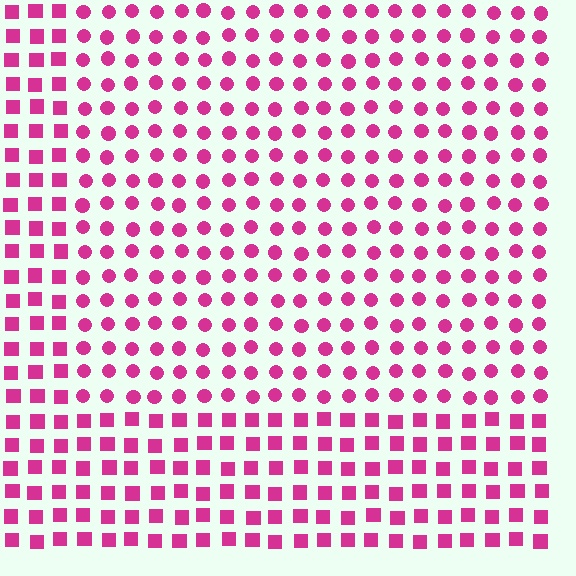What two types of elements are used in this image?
The image uses circles inside the rectangle region and squares outside it.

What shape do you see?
I see a rectangle.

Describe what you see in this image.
The image is filled with small magenta elements arranged in a uniform grid. A rectangle-shaped region contains circles, while the surrounding area contains squares. The boundary is defined purely by the change in element shape.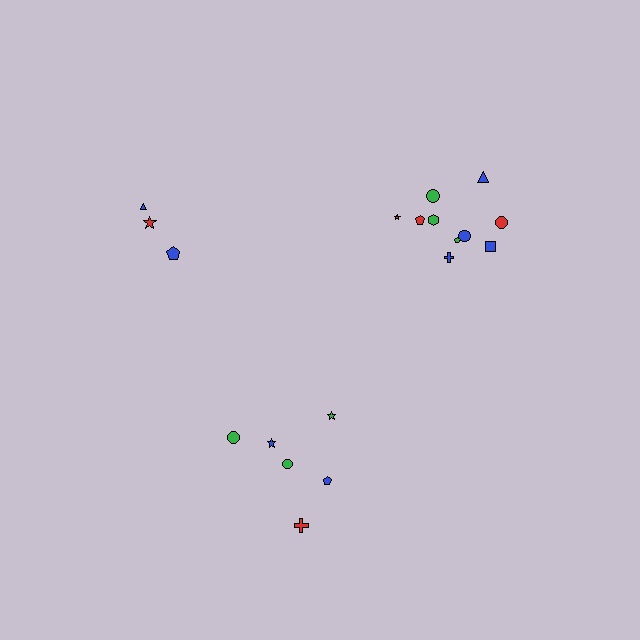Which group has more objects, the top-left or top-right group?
The top-right group.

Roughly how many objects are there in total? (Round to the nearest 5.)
Roughly 20 objects in total.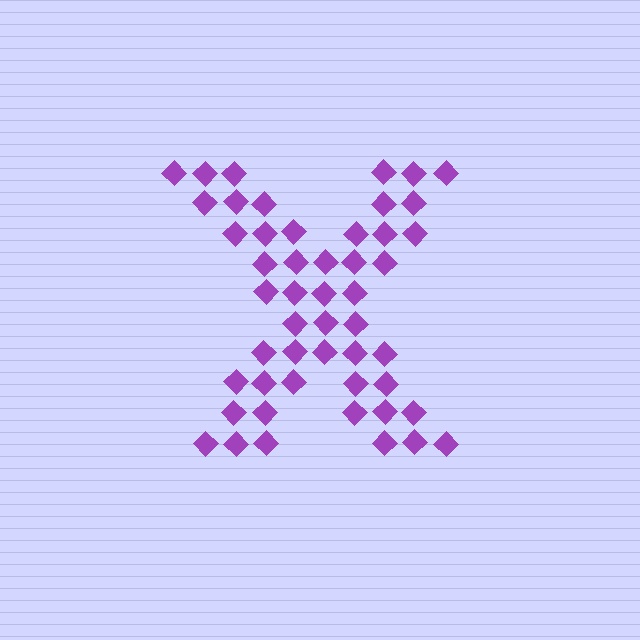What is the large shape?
The large shape is the letter X.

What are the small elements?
The small elements are diamonds.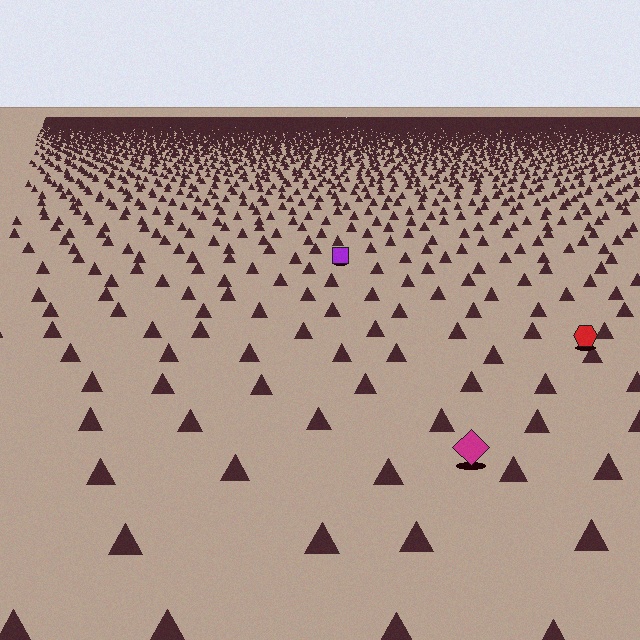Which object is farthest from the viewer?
The purple square is farthest from the viewer. It appears smaller and the ground texture around it is denser.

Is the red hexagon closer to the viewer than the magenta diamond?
No. The magenta diamond is closer — you can tell from the texture gradient: the ground texture is coarser near it.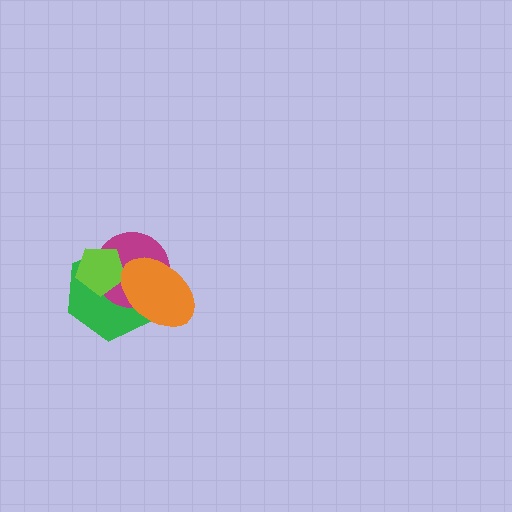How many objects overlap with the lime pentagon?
3 objects overlap with the lime pentagon.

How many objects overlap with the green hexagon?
3 objects overlap with the green hexagon.